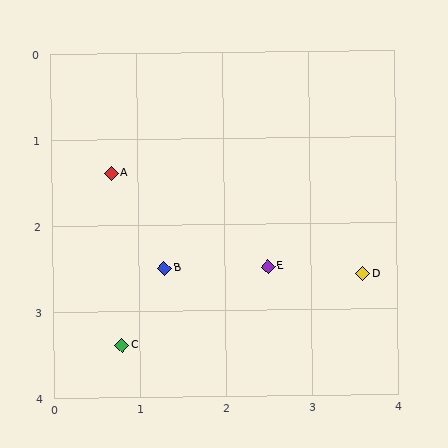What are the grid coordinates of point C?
Point C is at approximately (0.8, 3.4).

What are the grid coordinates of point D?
Point D is at approximately (3.6, 2.6).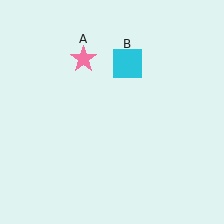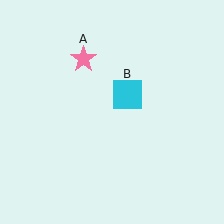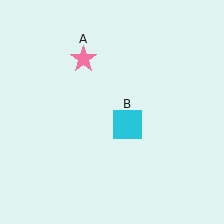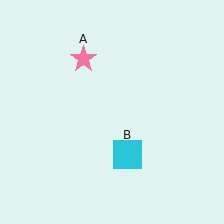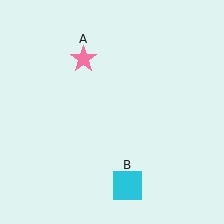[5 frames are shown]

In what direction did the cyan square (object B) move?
The cyan square (object B) moved down.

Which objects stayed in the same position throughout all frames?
Pink star (object A) remained stationary.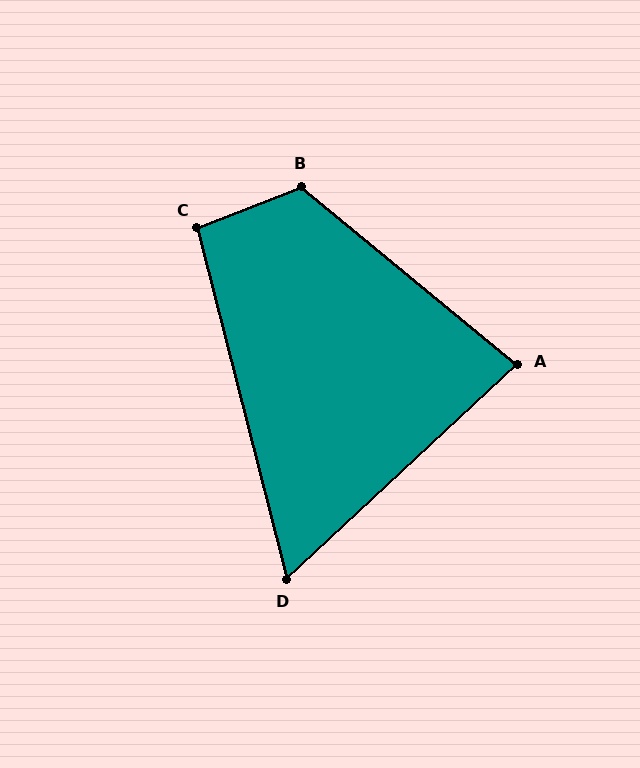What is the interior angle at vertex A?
Approximately 82 degrees (acute).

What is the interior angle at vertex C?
Approximately 98 degrees (obtuse).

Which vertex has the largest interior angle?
B, at approximately 119 degrees.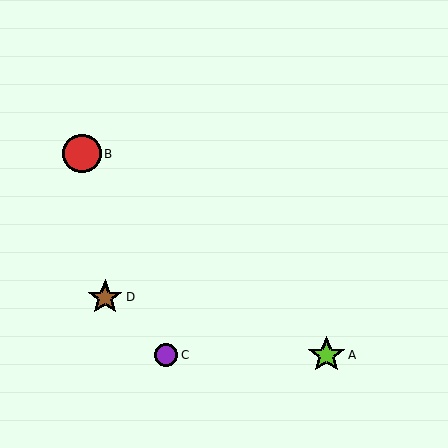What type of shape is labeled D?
Shape D is a brown star.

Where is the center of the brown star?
The center of the brown star is at (105, 298).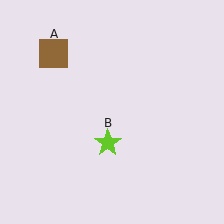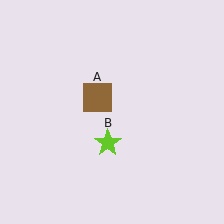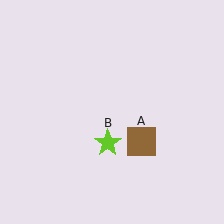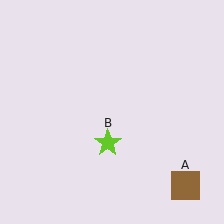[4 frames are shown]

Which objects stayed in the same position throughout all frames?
Lime star (object B) remained stationary.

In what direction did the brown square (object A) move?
The brown square (object A) moved down and to the right.